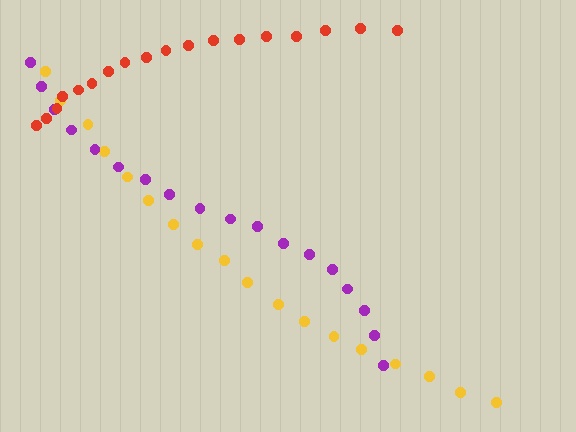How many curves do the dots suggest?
There are 3 distinct paths.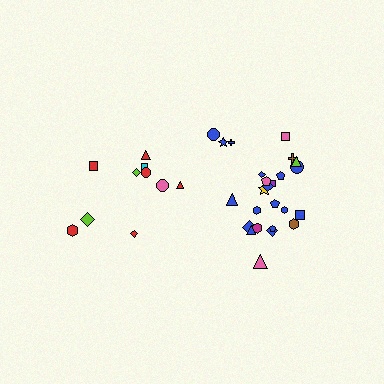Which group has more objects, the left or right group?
The right group.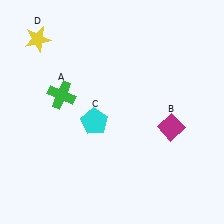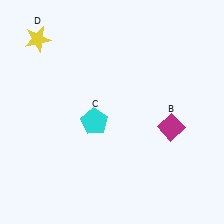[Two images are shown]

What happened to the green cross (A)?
The green cross (A) was removed in Image 2. It was in the top-left area of Image 1.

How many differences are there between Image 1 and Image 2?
There is 1 difference between the two images.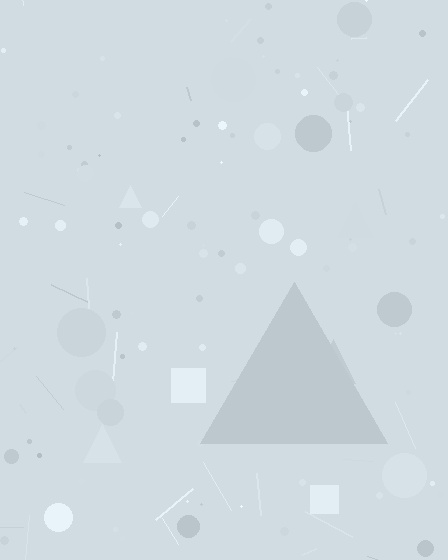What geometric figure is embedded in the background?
A triangle is embedded in the background.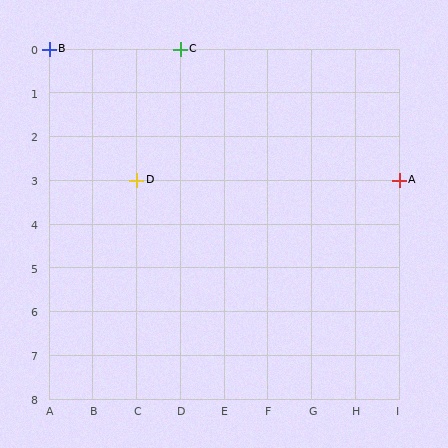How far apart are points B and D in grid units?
Points B and D are 2 columns and 3 rows apart (about 3.6 grid units diagonally).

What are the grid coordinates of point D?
Point D is at grid coordinates (C, 3).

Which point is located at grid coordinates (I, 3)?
Point A is at (I, 3).